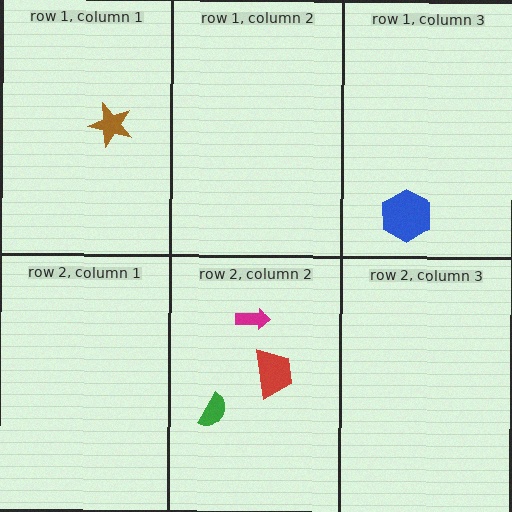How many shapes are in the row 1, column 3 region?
1.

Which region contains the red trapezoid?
The row 2, column 2 region.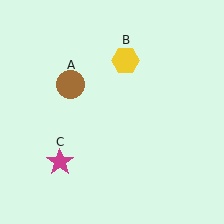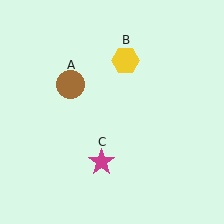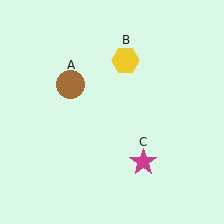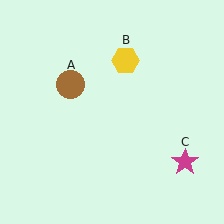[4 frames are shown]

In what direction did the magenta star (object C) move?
The magenta star (object C) moved right.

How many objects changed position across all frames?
1 object changed position: magenta star (object C).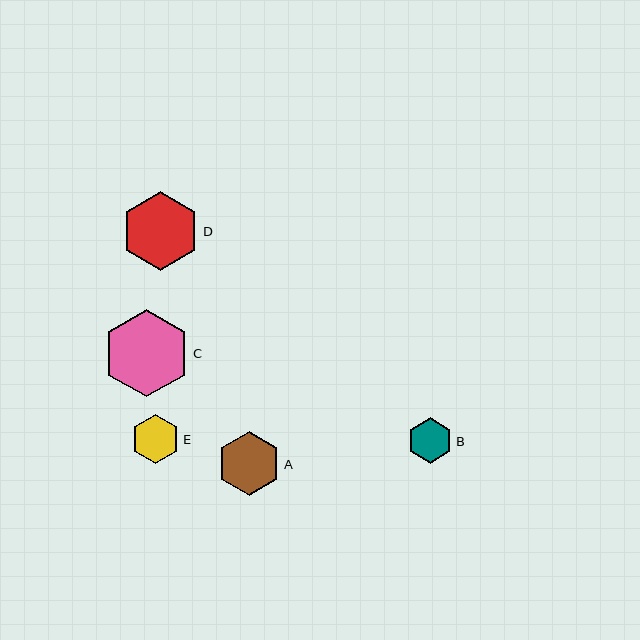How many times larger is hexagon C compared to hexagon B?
Hexagon C is approximately 1.9 times the size of hexagon B.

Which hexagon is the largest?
Hexagon C is the largest with a size of approximately 87 pixels.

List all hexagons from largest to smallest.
From largest to smallest: C, D, A, E, B.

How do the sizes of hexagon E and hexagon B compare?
Hexagon E and hexagon B are approximately the same size.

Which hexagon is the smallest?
Hexagon B is the smallest with a size of approximately 46 pixels.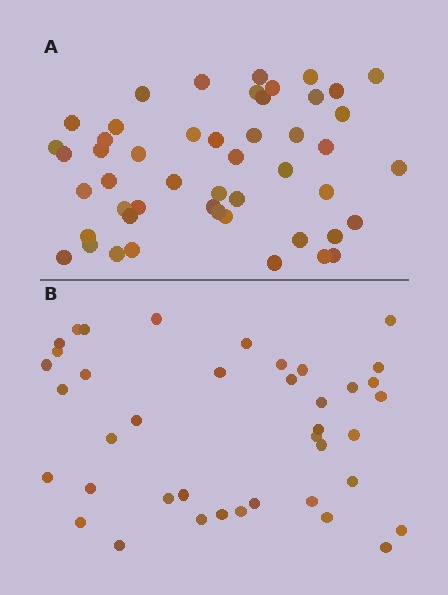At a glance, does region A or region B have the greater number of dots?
Region A (the top region) has more dots.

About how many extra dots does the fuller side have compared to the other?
Region A has roughly 8 or so more dots than region B.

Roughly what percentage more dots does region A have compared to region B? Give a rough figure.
About 20% more.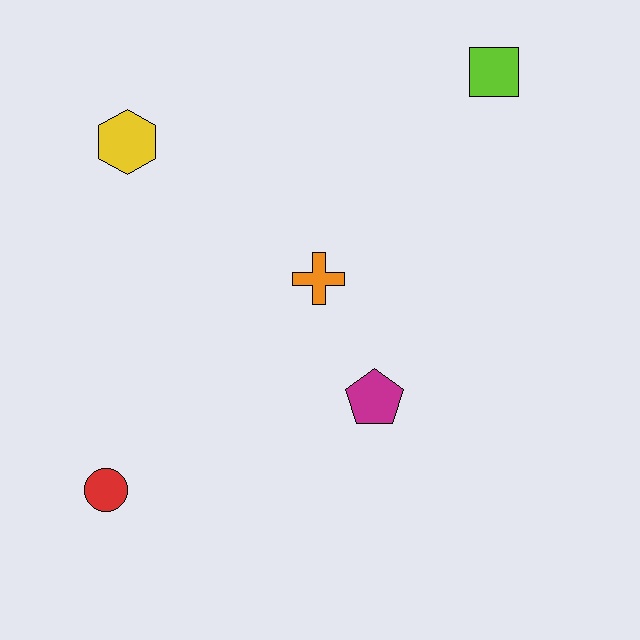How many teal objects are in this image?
There are no teal objects.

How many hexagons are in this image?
There is 1 hexagon.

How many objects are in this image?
There are 5 objects.